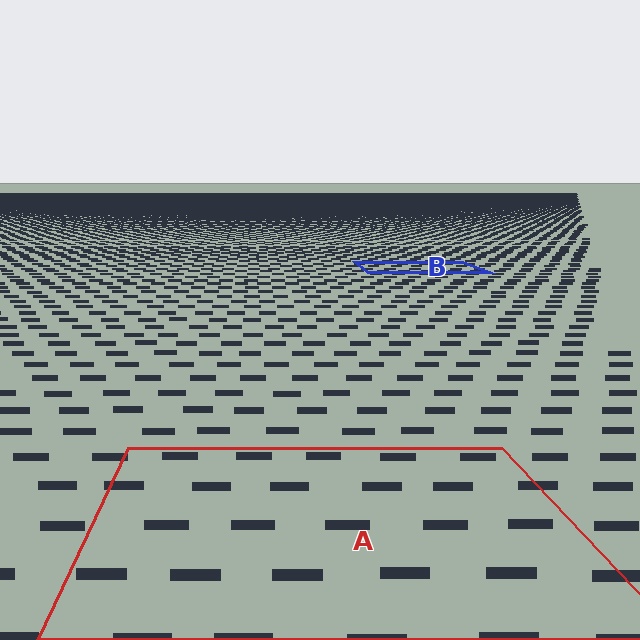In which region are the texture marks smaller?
The texture marks are smaller in region B, because it is farther away.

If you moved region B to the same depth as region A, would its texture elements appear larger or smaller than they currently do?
They would appear larger. At a closer depth, the same texture elements are projected at a bigger on-screen size.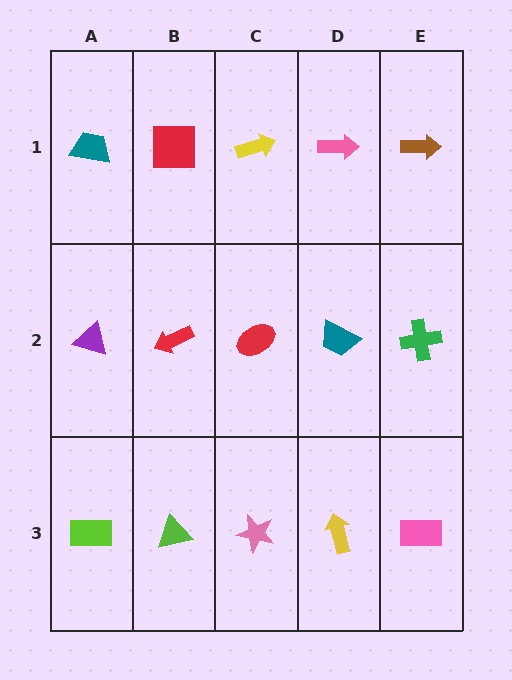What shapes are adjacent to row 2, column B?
A red square (row 1, column B), a lime triangle (row 3, column B), a purple triangle (row 2, column A), a red ellipse (row 2, column C).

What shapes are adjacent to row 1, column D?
A teal trapezoid (row 2, column D), a yellow arrow (row 1, column C), a brown arrow (row 1, column E).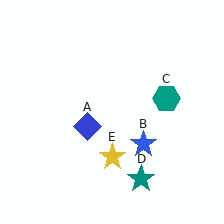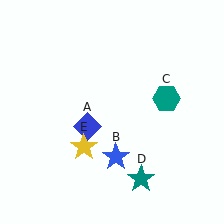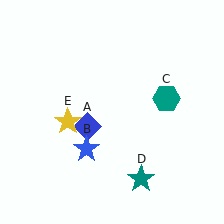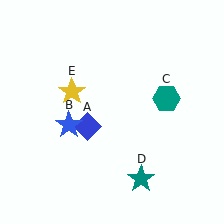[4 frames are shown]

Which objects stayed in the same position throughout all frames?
Blue diamond (object A) and teal hexagon (object C) and teal star (object D) remained stationary.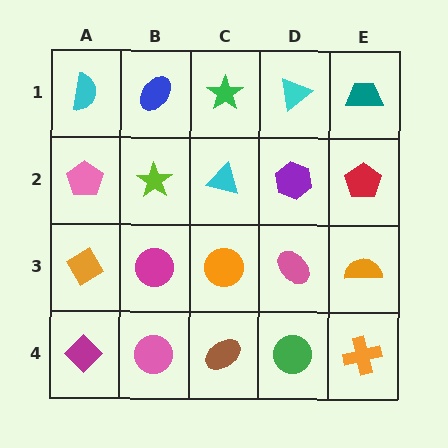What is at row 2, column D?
A purple hexagon.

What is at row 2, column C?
A cyan triangle.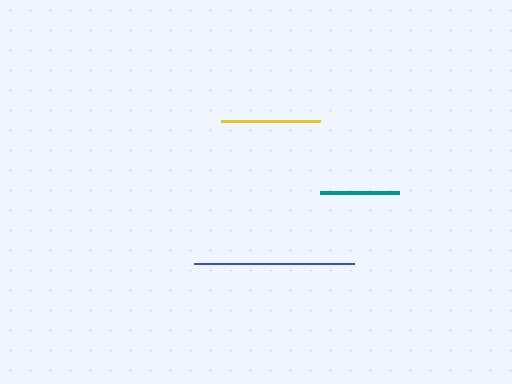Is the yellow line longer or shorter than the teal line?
The yellow line is longer than the teal line.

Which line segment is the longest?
The blue line is the longest at approximately 160 pixels.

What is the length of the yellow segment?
The yellow segment is approximately 99 pixels long.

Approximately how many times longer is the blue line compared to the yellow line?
The blue line is approximately 1.6 times the length of the yellow line.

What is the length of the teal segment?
The teal segment is approximately 79 pixels long.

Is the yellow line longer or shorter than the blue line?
The blue line is longer than the yellow line.